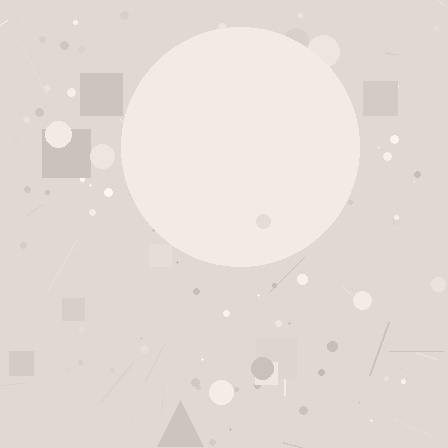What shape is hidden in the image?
A circle is hidden in the image.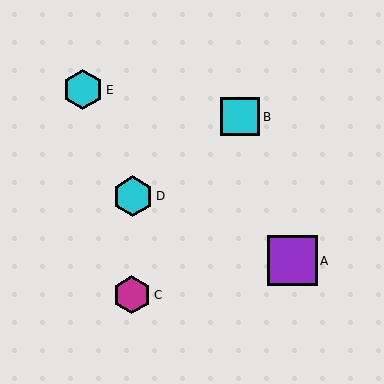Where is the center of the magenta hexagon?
The center of the magenta hexagon is at (132, 295).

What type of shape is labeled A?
Shape A is a purple square.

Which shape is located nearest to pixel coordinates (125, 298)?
The magenta hexagon (labeled C) at (132, 295) is nearest to that location.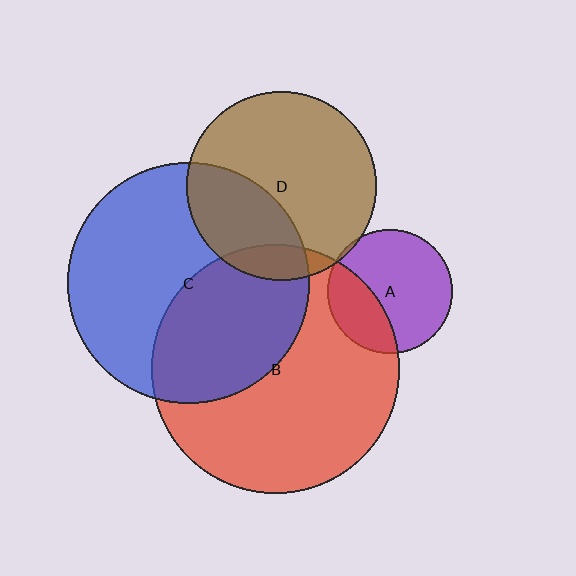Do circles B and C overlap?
Yes.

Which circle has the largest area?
Circle B (red).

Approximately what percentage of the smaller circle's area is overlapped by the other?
Approximately 40%.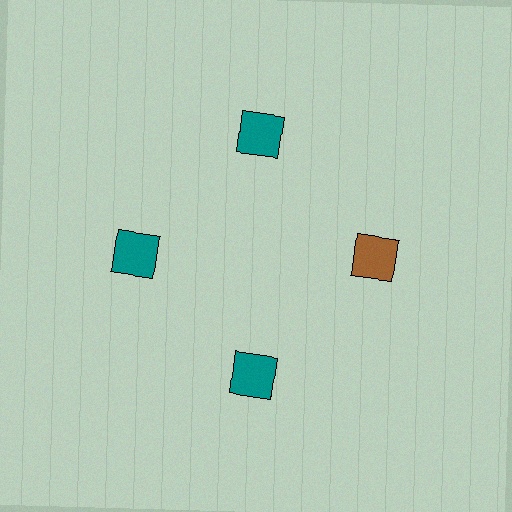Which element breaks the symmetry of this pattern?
The brown square at roughly the 3 o'clock position breaks the symmetry. All other shapes are teal squares.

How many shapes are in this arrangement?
There are 4 shapes arranged in a ring pattern.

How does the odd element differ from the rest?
It has a different color: brown instead of teal.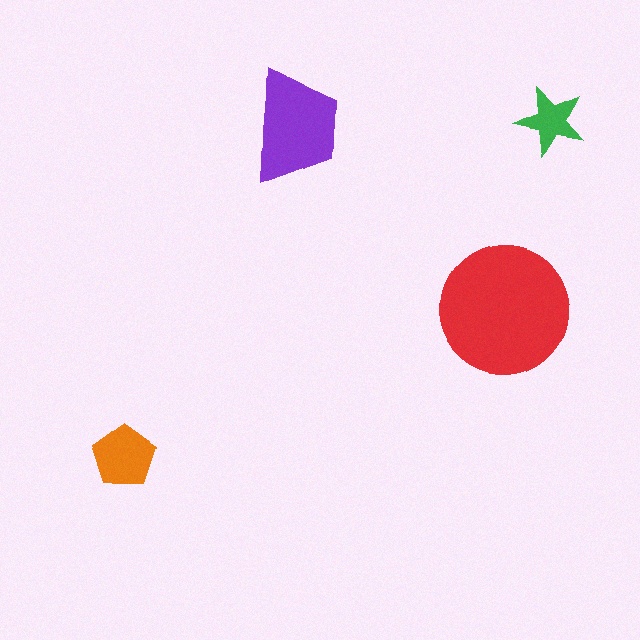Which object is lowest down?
The orange pentagon is bottommost.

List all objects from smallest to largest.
The green star, the orange pentagon, the purple trapezoid, the red circle.